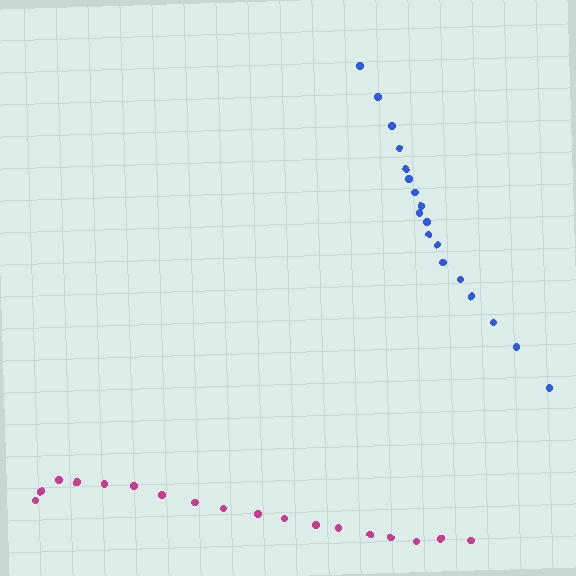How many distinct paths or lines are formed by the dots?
There are 2 distinct paths.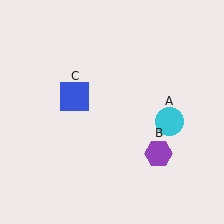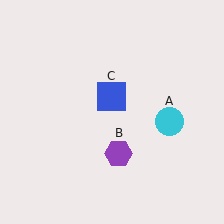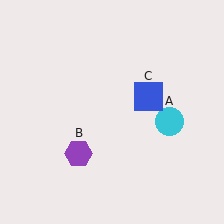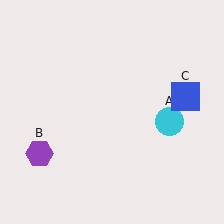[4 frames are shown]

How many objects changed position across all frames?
2 objects changed position: purple hexagon (object B), blue square (object C).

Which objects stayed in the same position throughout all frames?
Cyan circle (object A) remained stationary.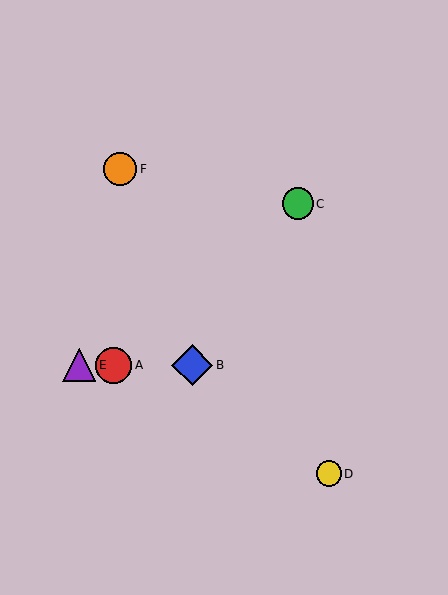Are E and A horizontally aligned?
Yes, both are at y≈365.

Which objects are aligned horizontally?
Objects A, B, E are aligned horizontally.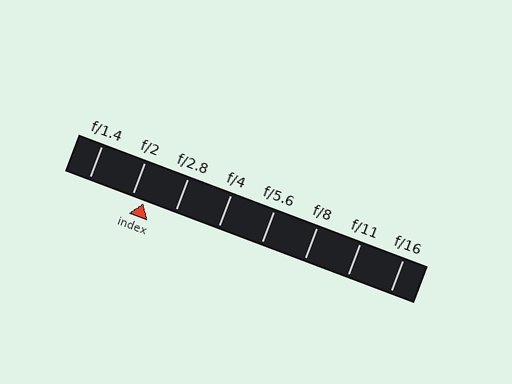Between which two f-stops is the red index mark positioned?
The index mark is between f/2 and f/2.8.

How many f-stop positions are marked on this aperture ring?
There are 8 f-stop positions marked.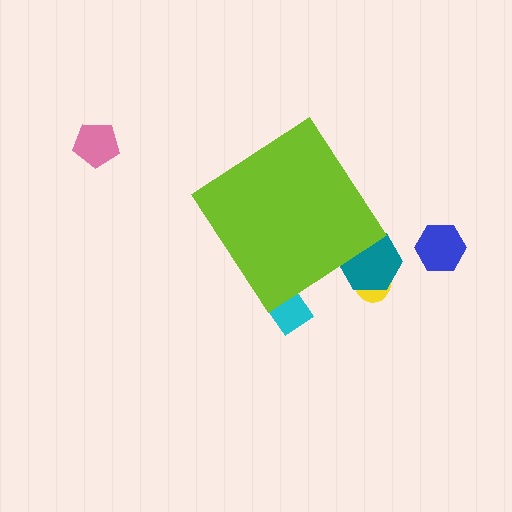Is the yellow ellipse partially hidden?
Yes, the yellow ellipse is partially hidden behind the lime diamond.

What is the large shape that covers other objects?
A lime diamond.